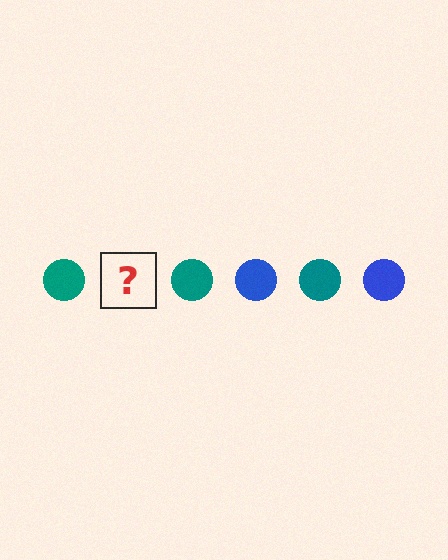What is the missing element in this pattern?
The missing element is a blue circle.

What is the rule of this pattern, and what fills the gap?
The rule is that the pattern cycles through teal, blue circles. The gap should be filled with a blue circle.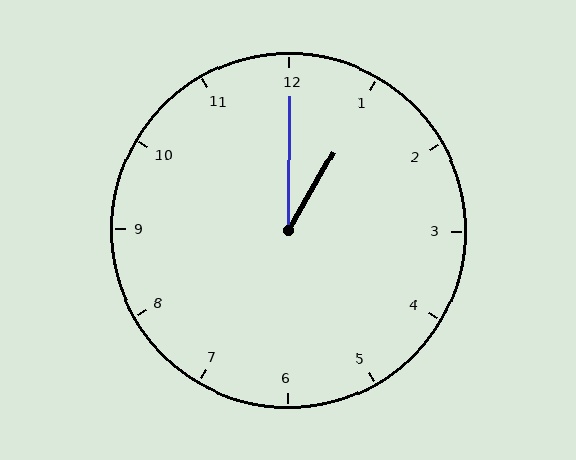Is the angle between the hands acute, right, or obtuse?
It is acute.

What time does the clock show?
1:00.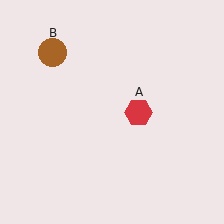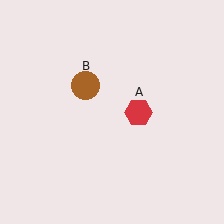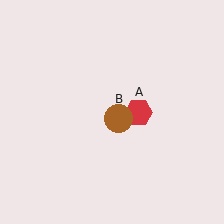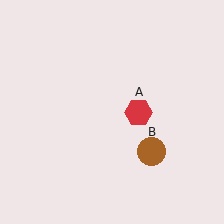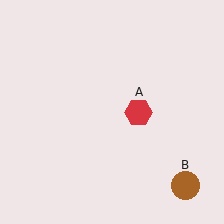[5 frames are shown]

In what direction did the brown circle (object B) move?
The brown circle (object B) moved down and to the right.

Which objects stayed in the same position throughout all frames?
Red hexagon (object A) remained stationary.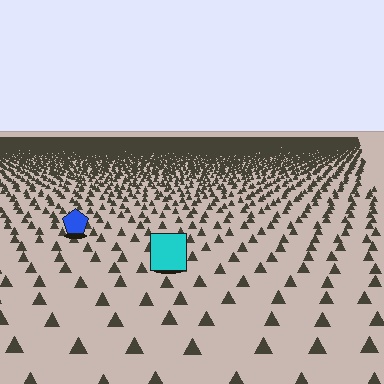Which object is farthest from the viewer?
The blue pentagon is farthest from the viewer. It appears smaller and the ground texture around it is denser.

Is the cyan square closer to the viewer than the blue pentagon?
Yes. The cyan square is closer — you can tell from the texture gradient: the ground texture is coarser near it.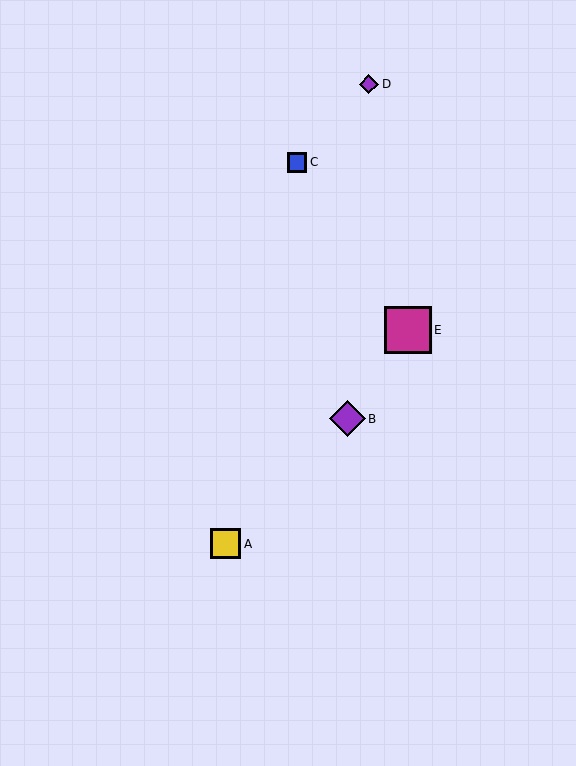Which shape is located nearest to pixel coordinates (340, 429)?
The purple diamond (labeled B) at (347, 419) is nearest to that location.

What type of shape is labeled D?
Shape D is a purple diamond.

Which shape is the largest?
The magenta square (labeled E) is the largest.